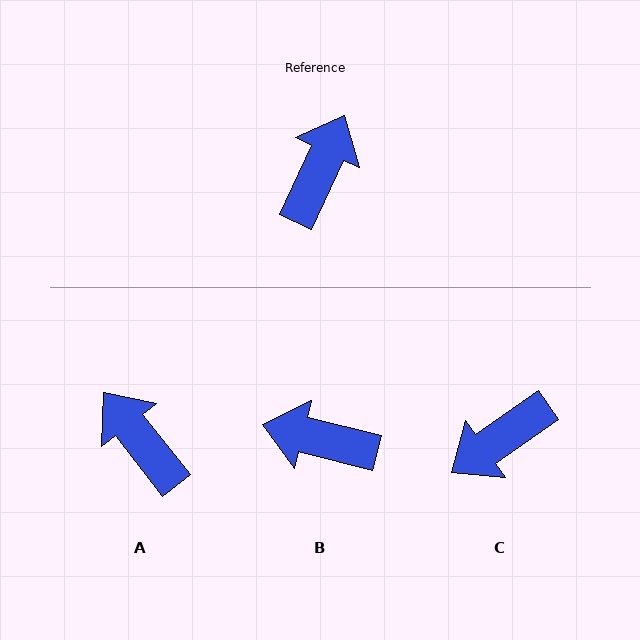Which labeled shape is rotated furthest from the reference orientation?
C, about 150 degrees away.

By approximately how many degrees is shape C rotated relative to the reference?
Approximately 150 degrees counter-clockwise.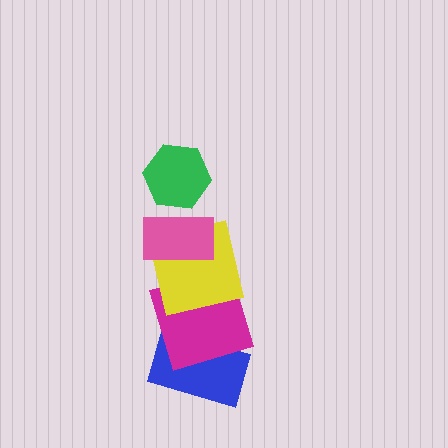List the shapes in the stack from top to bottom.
From top to bottom: the green hexagon, the pink rectangle, the yellow square, the magenta square, the blue rectangle.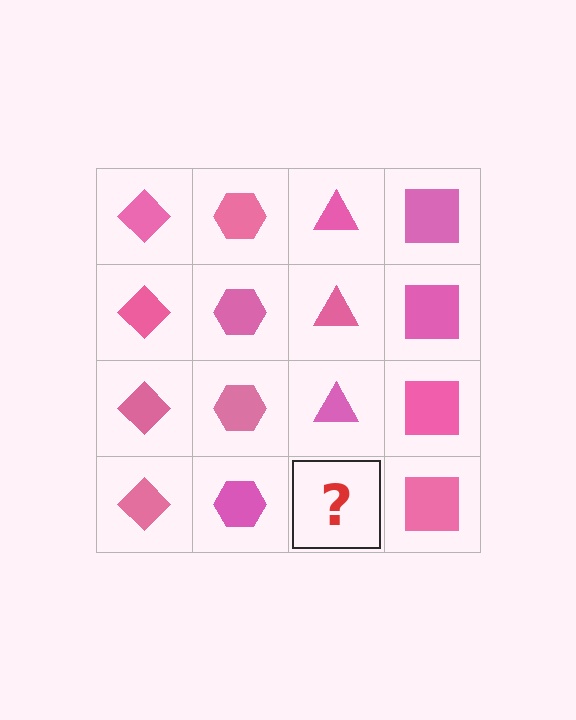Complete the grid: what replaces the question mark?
The question mark should be replaced with a pink triangle.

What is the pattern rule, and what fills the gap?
The rule is that each column has a consistent shape. The gap should be filled with a pink triangle.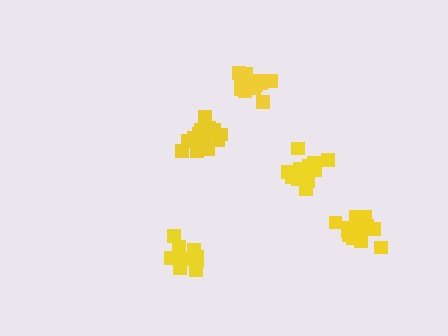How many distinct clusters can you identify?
There are 5 distinct clusters.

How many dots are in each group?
Group 1: 14 dots, Group 2: 17 dots, Group 3: 11 dots, Group 4: 11 dots, Group 5: 13 dots (66 total).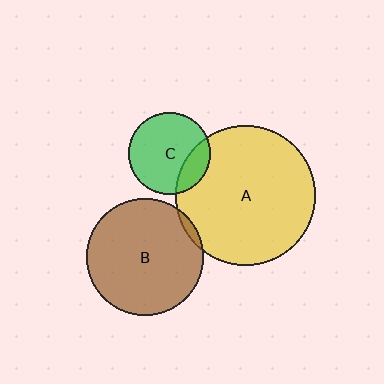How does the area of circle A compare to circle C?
Approximately 2.9 times.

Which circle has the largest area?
Circle A (yellow).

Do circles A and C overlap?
Yes.